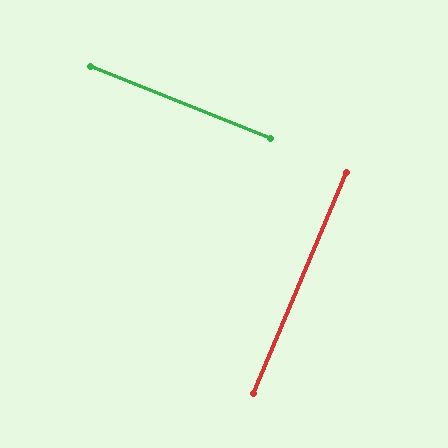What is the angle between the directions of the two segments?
Approximately 89 degrees.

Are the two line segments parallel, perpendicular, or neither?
Perpendicular — they meet at approximately 89°.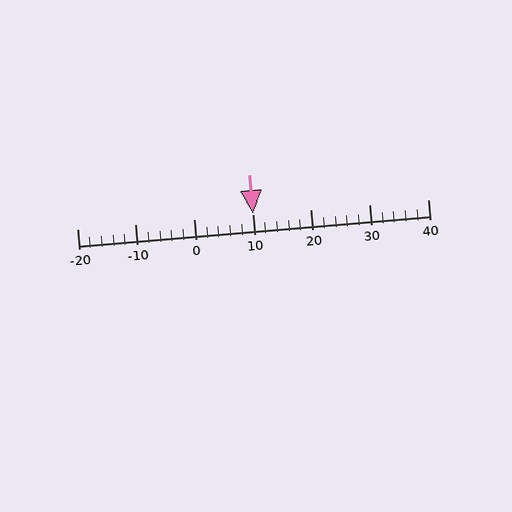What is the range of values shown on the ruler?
The ruler shows values from -20 to 40.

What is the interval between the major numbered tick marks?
The major tick marks are spaced 10 units apart.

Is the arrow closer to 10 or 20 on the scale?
The arrow is closer to 10.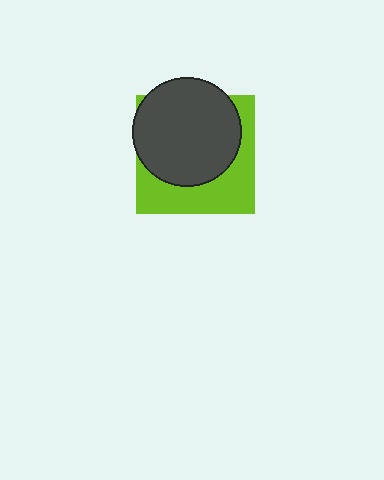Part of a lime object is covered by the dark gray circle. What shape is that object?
It is a square.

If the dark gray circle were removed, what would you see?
You would see the complete lime square.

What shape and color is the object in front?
The object in front is a dark gray circle.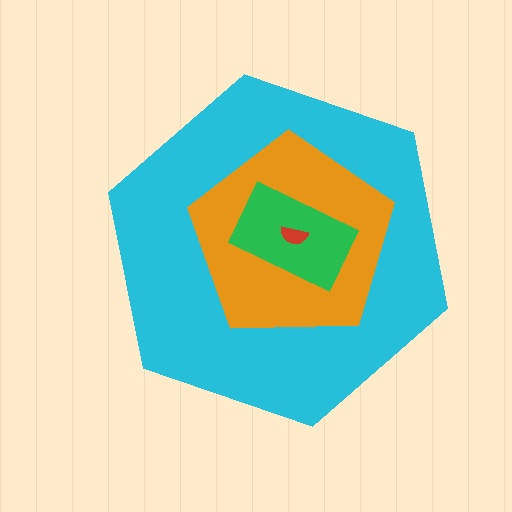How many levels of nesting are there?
4.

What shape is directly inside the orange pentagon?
The green rectangle.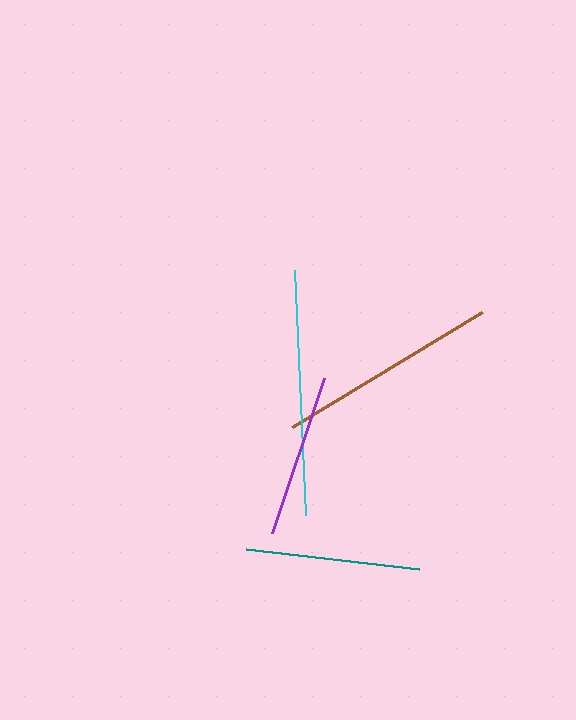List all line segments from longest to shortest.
From longest to shortest: cyan, brown, teal, purple.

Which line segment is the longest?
The cyan line is the longest at approximately 245 pixels.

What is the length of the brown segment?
The brown segment is approximately 222 pixels long.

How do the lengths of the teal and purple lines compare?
The teal and purple lines are approximately the same length.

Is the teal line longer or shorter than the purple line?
The teal line is longer than the purple line.